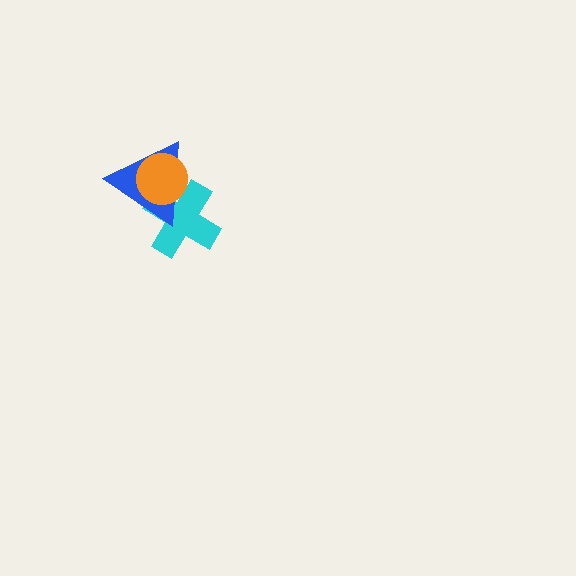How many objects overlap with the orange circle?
2 objects overlap with the orange circle.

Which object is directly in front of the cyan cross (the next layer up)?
The blue triangle is directly in front of the cyan cross.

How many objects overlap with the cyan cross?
2 objects overlap with the cyan cross.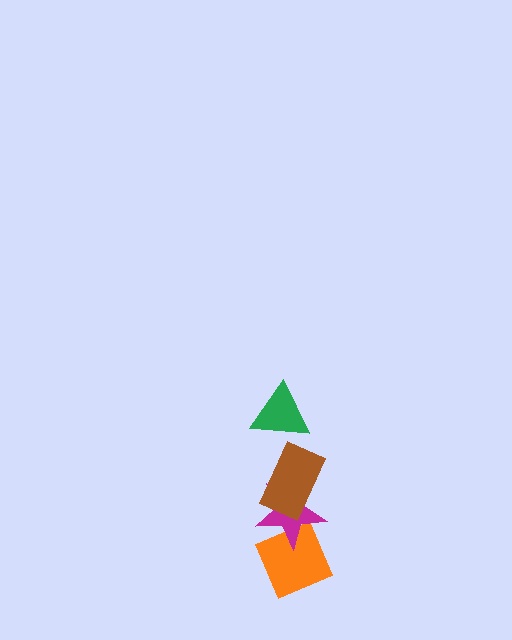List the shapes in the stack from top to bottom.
From top to bottom: the green triangle, the brown rectangle, the magenta star, the orange diamond.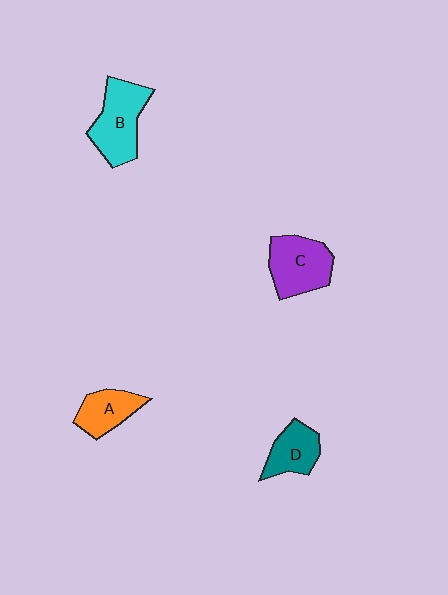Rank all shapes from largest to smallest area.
From largest to smallest: B (cyan), C (purple), D (teal), A (orange).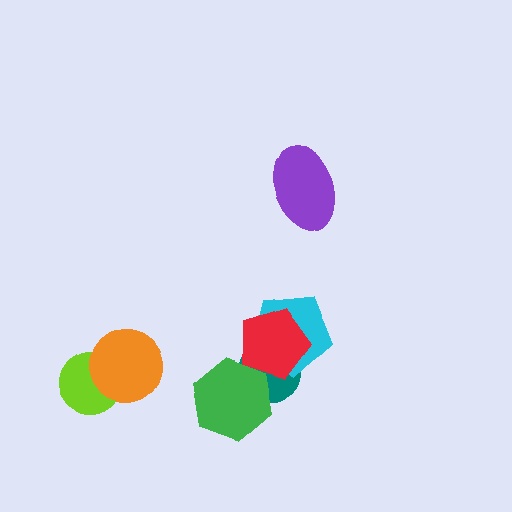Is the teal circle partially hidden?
Yes, it is partially covered by another shape.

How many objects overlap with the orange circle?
1 object overlaps with the orange circle.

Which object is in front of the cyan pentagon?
The red pentagon is in front of the cyan pentagon.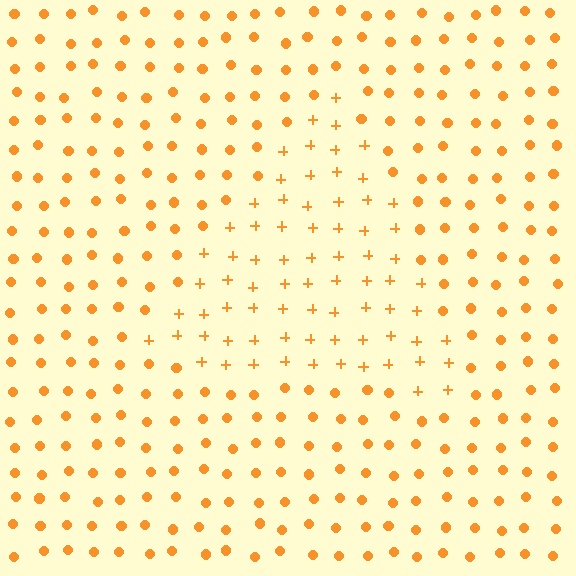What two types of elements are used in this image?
The image uses plus signs inside the triangle region and circles outside it.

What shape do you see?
I see a triangle.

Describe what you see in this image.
The image is filled with small orange elements arranged in a uniform grid. A triangle-shaped region contains plus signs, while the surrounding area contains circles. The boundary is defined purely by the change in element shape.